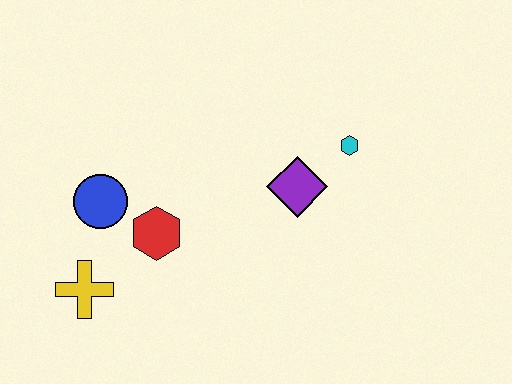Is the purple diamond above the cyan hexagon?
No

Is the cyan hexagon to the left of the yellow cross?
No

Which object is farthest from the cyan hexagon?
The yellow cross is farthest from the cyan hexagon.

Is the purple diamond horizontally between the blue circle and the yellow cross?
No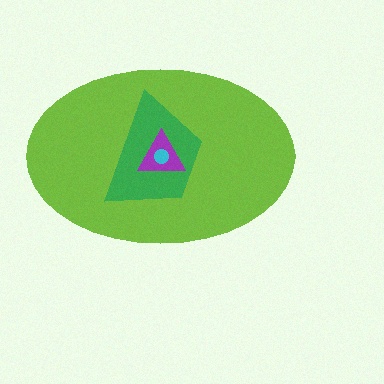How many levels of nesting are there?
4.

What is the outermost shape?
The lime ellipse.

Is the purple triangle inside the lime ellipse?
Yes.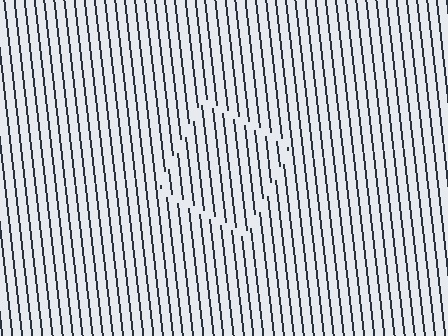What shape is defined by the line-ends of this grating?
An illusory square. The interior of the shape contains the same grating, shifted by half a period — the contour is defined by the phase discontinuity where line-ends from the inner and outer gratings abut.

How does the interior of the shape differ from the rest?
The interior of the shape contains the same grating, shifted by half a period — the contour is defined by the phase discontinuity where line-ends from the inner and outer gratings abut.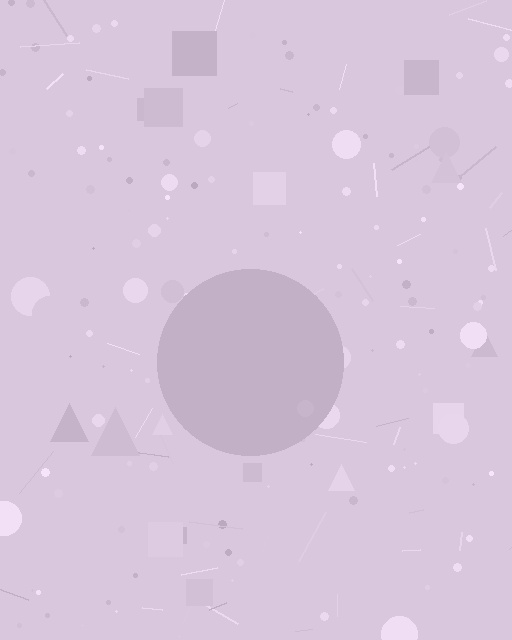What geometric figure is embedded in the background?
A circle is embedded in the background.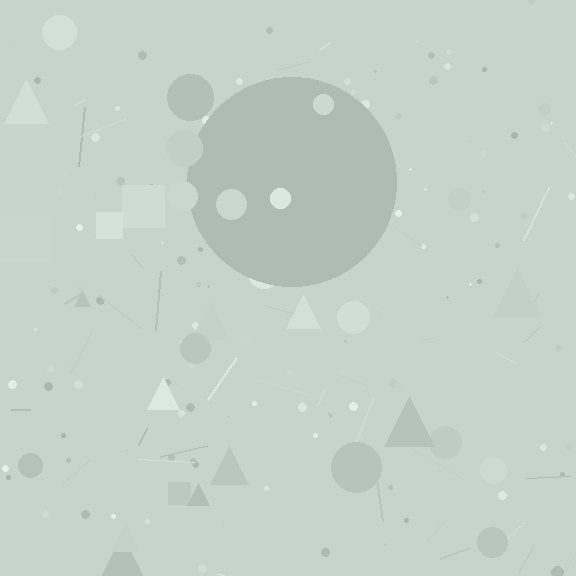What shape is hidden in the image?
A circle is hidden in the image.